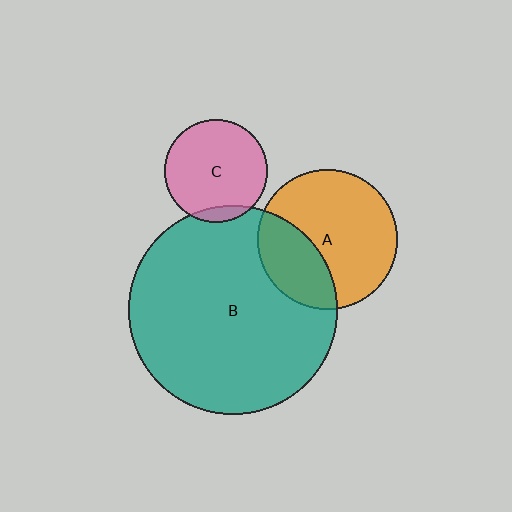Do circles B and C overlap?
Yes.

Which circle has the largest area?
Circle B (teal).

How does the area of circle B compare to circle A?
Approximately 2.2 times.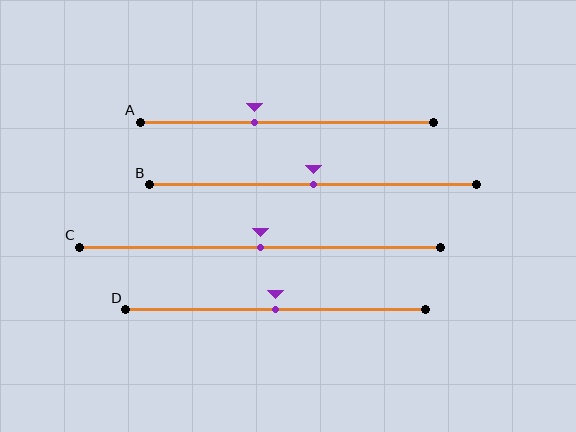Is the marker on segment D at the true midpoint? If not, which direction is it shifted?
Yes, the marker on segment D is at the true midpoint.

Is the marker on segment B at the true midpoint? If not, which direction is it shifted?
Yes, the marker on segment B is at the true midpoint.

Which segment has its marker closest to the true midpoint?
Segment B has its marker closest to the true midpoint.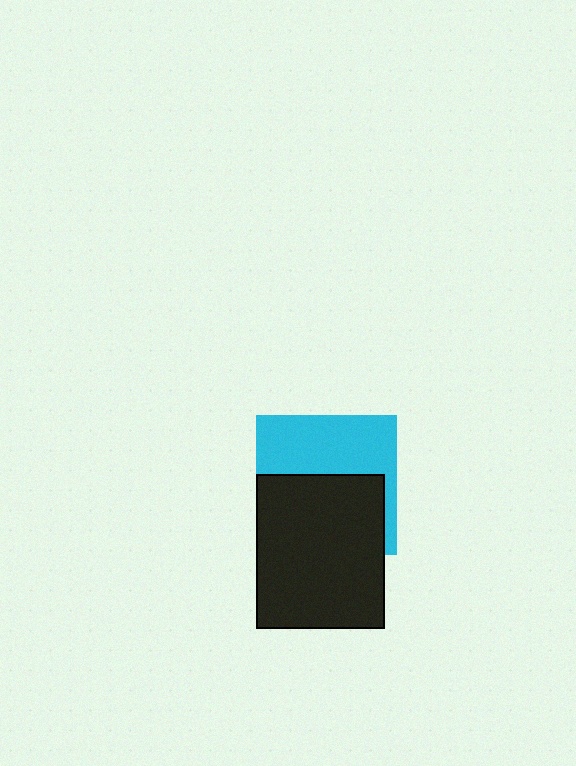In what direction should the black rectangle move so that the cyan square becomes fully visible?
The black rectangle should move down. That is the shortest direction to clear the overlap and leave the cyan square fully visible.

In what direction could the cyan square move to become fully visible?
The cyan square could move up. That would shift it out from behind the black rectangle entirely.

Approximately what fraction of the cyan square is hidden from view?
Roughly 54% of the cyan square is hidden behind the black rectangle.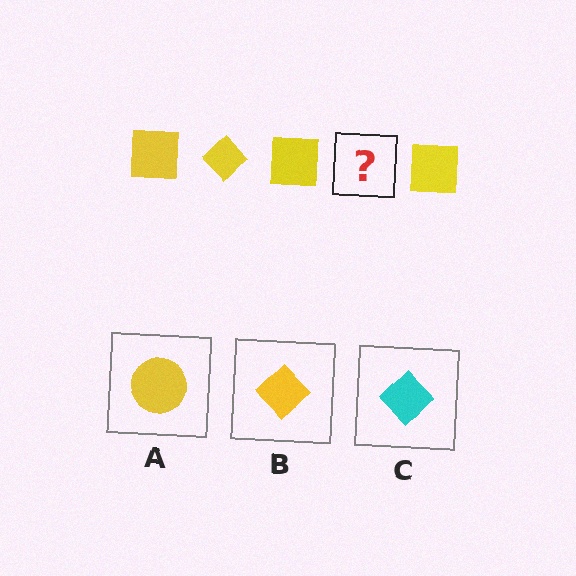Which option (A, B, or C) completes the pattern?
B.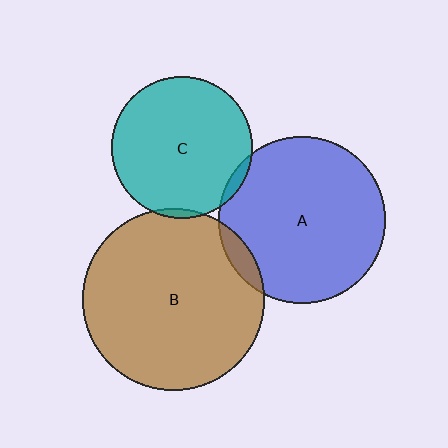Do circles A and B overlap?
Yes.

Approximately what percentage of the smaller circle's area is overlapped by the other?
Approximately 5%.